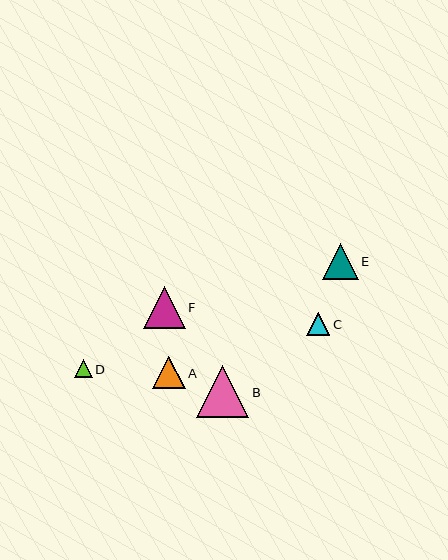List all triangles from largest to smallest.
From largest to smallest: B, F, E, A, C, D.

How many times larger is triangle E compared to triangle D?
Triangle E is approximately 2.0 times the size of triangle D.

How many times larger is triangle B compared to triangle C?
Triangle B is approximately 2.3 times the size of triangle C.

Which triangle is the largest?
Triangle B is the largest with a size of approximately 52 pixels.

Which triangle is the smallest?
Triangle D is the smallest with a size of approximately 18 pixels.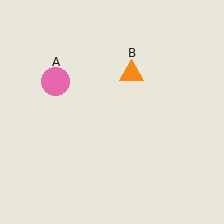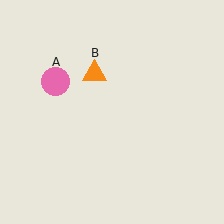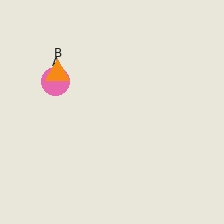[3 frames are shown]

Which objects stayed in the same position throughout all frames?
Pink circle (object A) remained stationary.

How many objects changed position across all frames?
1 object changed position: orange triangle (object B).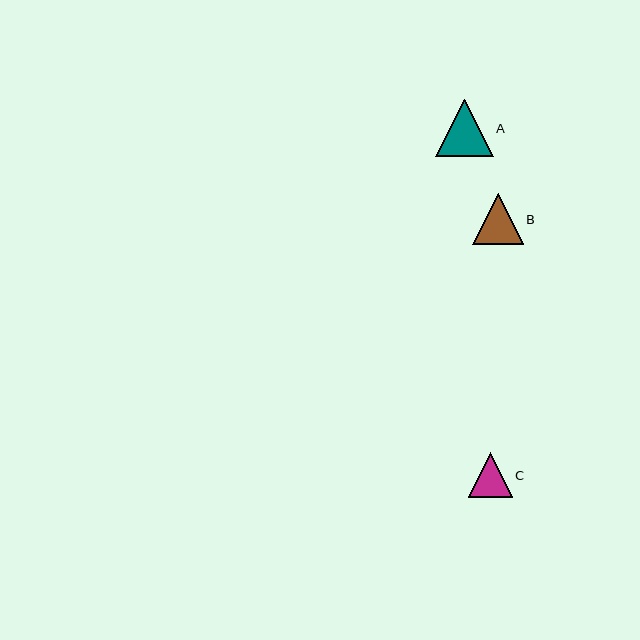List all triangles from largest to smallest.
From largest to smallest: A, B, C.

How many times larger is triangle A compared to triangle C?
Triangle A is approximately 1.3 times the size of triangle C.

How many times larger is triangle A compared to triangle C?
Triangle A is approximately 1.3 times the size of triangle C.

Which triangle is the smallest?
Triangle C is the smallest with a size of approximately 44 pixels.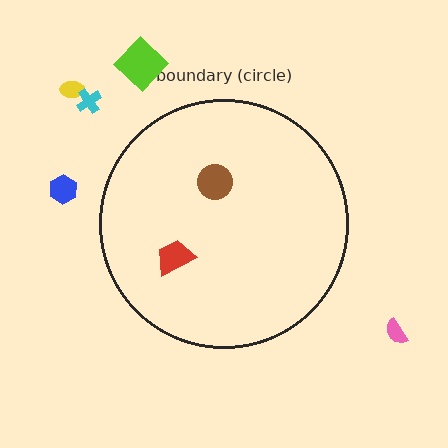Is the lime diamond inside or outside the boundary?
Outside.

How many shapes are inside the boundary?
2 inside, 5 outside.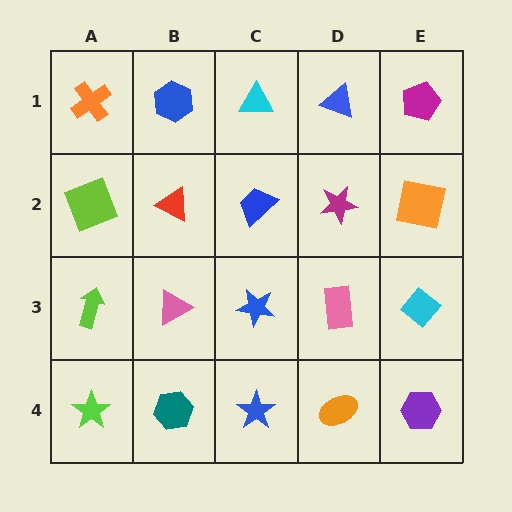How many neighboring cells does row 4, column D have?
3.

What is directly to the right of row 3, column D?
A cyan diamond.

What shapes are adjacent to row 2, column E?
A magenta pentagon (row 1, column E), a cyan diamond (row 3, column E), a magenta star (row 2, column D).